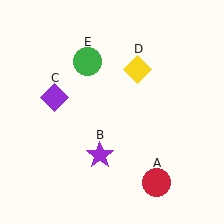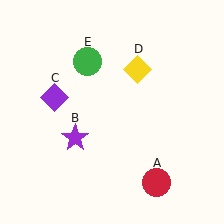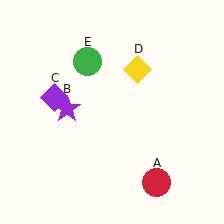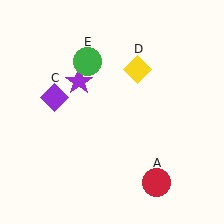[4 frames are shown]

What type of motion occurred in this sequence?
The purple star (object B) rotated clockwise around the center of the scene.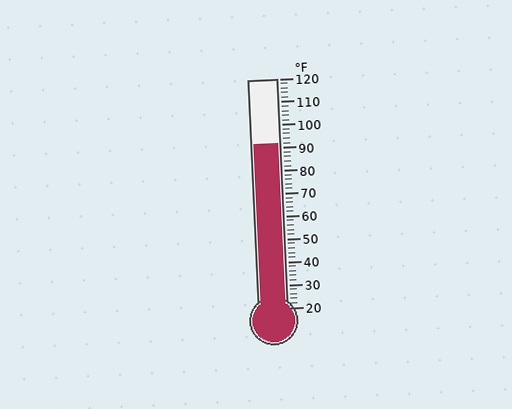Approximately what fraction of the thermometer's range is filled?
The thermometer is filled to approximately 70% of its range.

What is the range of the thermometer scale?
The thermometer scale ranges from 20°F to 120°F.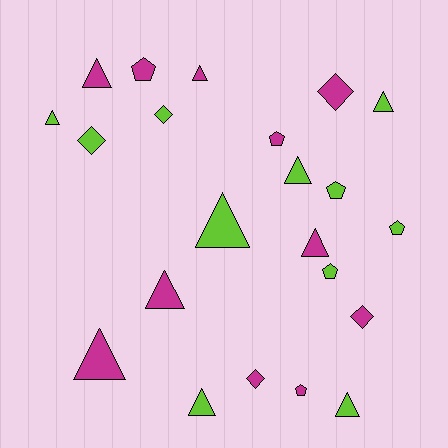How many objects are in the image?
There are 22 objects.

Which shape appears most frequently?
Triangle, with 11 objects.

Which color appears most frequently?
Lime, with 11 objects.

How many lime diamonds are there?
There are 2 lime diamonds.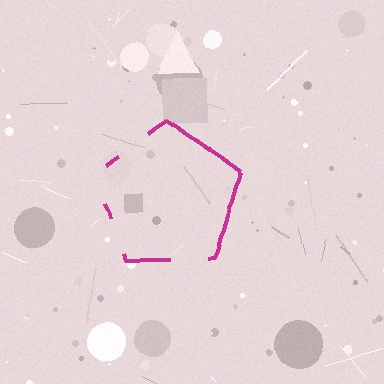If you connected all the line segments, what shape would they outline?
They would outline a pentagon.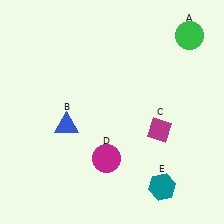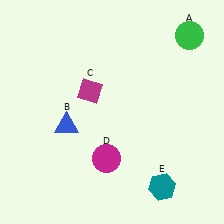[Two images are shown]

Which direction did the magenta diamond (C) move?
The magenta diamond (C) moved left.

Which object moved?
The magenta diamond (C) moved left.